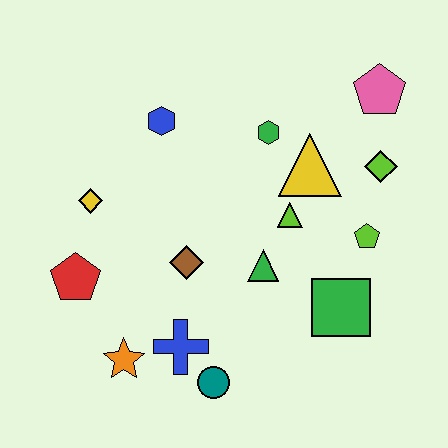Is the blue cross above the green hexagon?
No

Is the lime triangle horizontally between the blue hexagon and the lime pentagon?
Yes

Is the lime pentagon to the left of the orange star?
No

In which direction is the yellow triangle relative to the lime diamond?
The yellow triangle is to the left of the lime diamond.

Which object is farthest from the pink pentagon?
The orange star is farthest from the pink pentagon.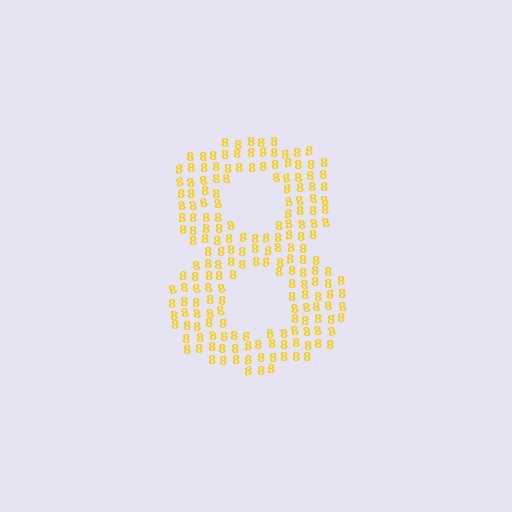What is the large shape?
The large shape is the digit 8.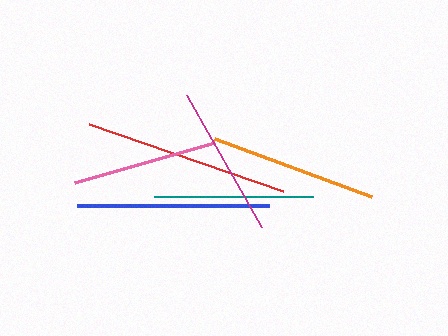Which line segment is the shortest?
The pink line is the shortest at approximately 145 pixels.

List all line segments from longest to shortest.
From longest to shortest: red, blue, orange, teal, magenta, pink.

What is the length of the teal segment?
The teal segment is approximately 159 pixels long.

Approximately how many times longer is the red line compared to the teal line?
The red line is approximately 1.3 times the length of the teal line.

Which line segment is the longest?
The red line is the longest at approximately 205 pixels.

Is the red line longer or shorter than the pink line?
The red line is longer than the pink line.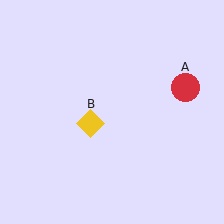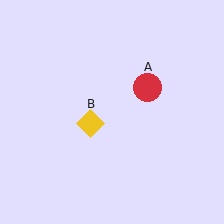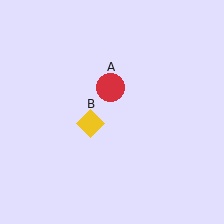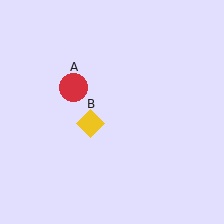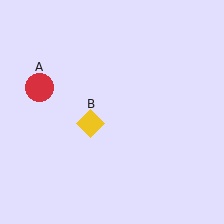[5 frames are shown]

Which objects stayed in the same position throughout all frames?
Yellow diamond (object B) remained stationary.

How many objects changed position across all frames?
1 object changed position: red circle (object A).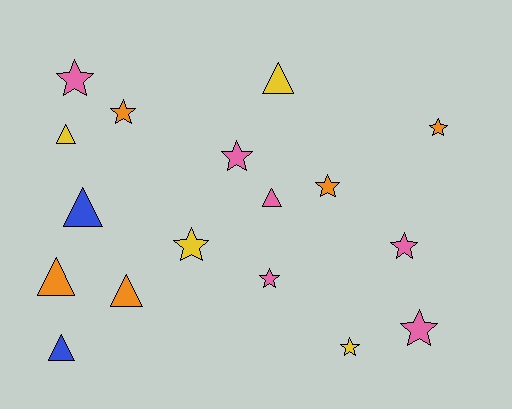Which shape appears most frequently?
Star, with 10 objects.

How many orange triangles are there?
There are 2 orange triangles.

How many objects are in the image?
There are 17 objects.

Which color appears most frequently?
Pink, with 6 objects.